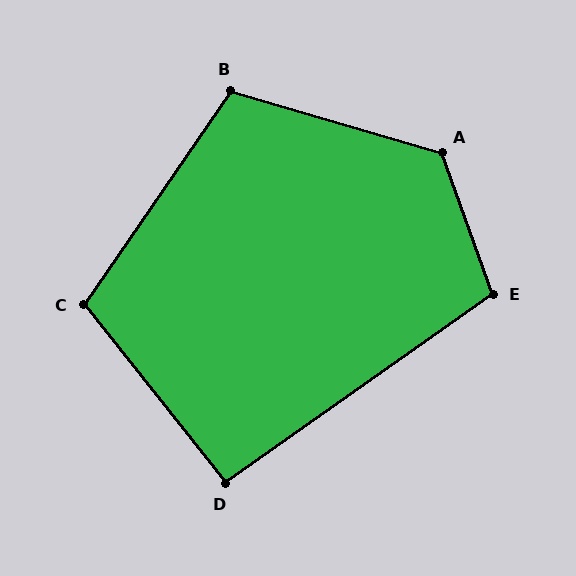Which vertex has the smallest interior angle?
D, at approximately 93 degrees.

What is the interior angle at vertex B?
Approximately 108 degrees (obtuse).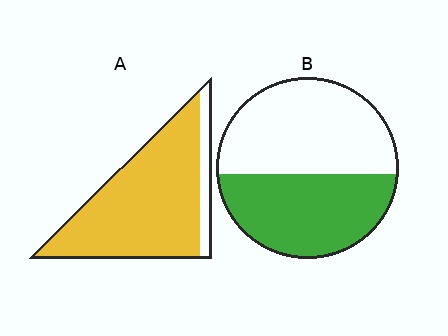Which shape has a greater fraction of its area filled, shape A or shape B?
Shape A.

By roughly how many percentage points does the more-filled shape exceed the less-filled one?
By roughly 40 percentage points (A over B).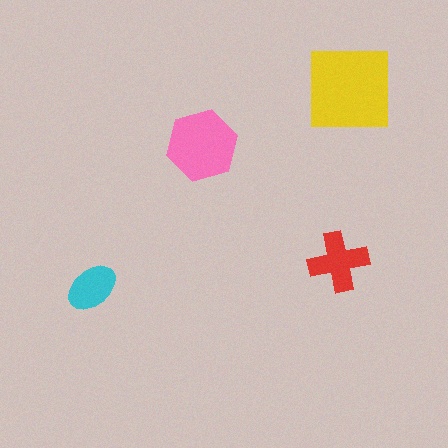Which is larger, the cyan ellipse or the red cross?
The red cross.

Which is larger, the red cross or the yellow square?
The yellow square.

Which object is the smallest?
The cyan ellipse.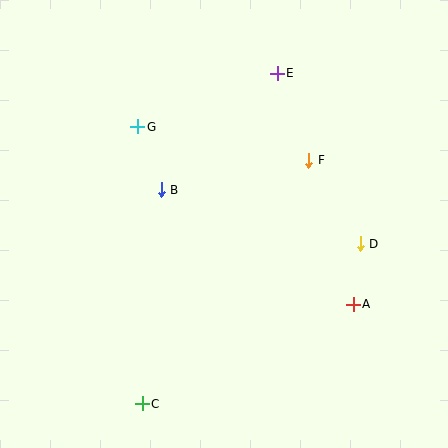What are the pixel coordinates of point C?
Point C is at (142, 404).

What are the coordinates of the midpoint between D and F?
The midpoint between D and F is at (335, 202).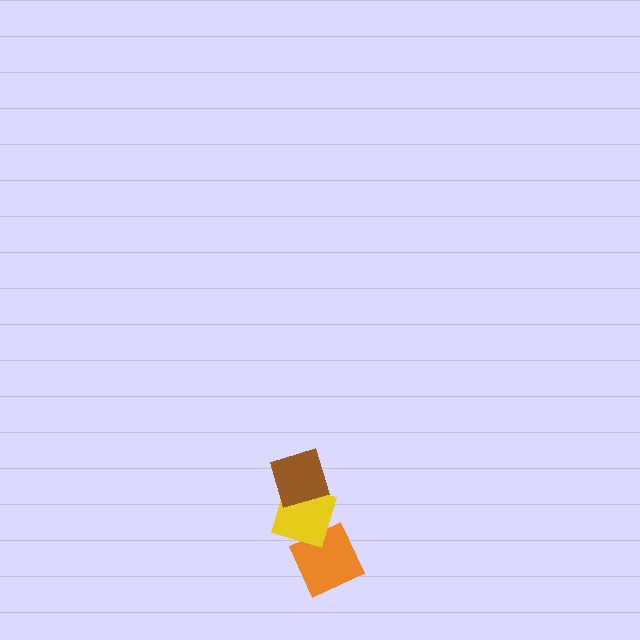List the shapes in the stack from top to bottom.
From top to bottom: the brown diamond, the yellow diamond, the orange diamond.